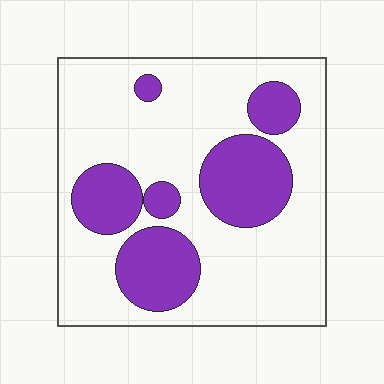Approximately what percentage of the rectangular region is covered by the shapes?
Approximately 30%.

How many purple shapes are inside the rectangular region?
6.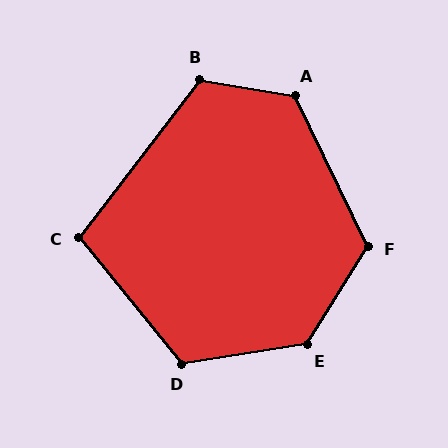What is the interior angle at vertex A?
Approximately 126 degrees (obtuse).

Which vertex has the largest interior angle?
E, at approximately 131 degrees.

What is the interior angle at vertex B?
Approximately 118 degrees (obtuse).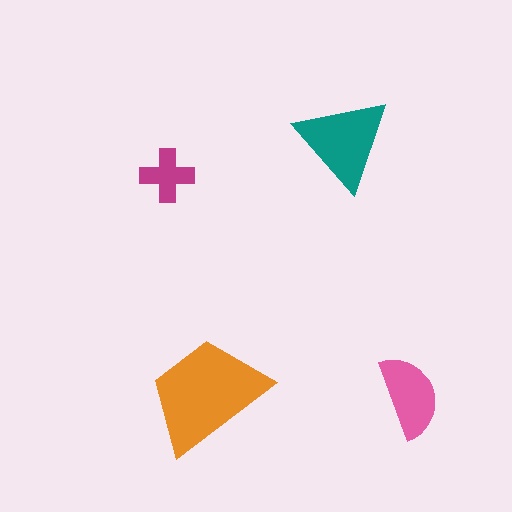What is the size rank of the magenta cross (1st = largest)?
4th.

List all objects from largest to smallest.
The orange trapezoid, the teal triangle, the pink semicircle, the magenta cross.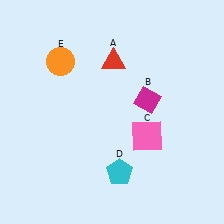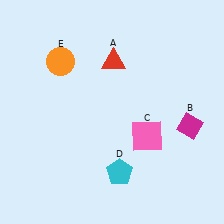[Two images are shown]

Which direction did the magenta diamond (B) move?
The magenta diamond (B) moved right.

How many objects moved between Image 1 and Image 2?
1 object moved between the two images.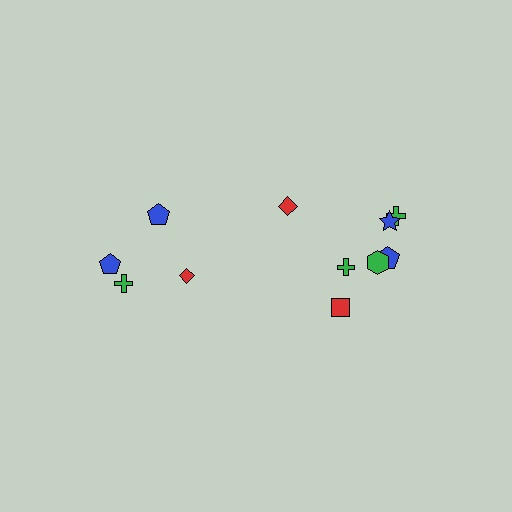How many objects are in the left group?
There are 4 objects.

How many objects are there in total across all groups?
There are 11 objects.